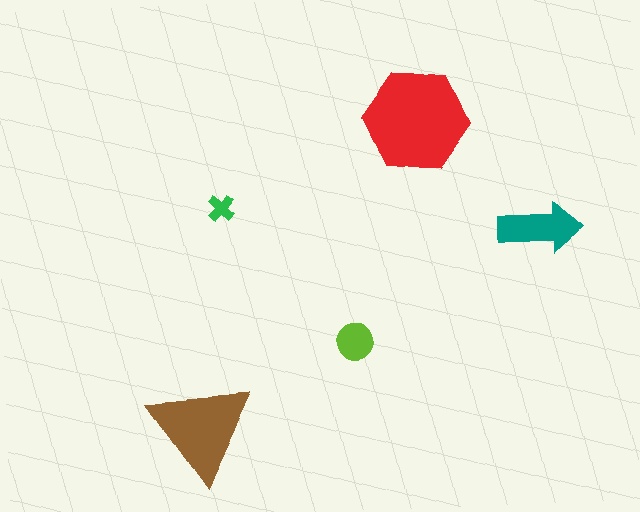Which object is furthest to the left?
The brown triangle is leftmost.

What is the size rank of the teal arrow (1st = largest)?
3rd.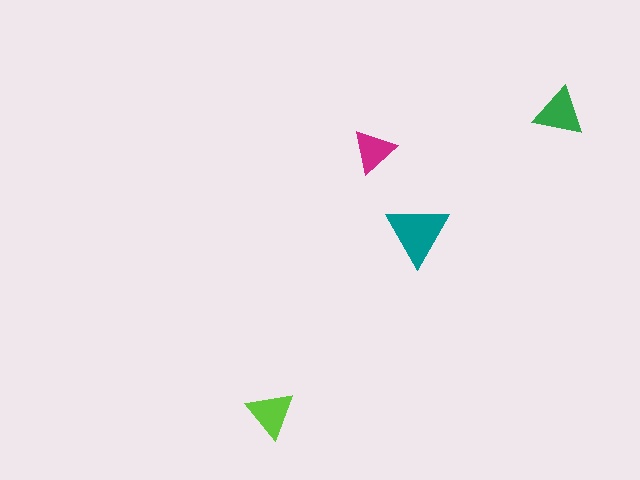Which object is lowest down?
The lime triangle is bottommost.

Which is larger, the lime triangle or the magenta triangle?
The lime one.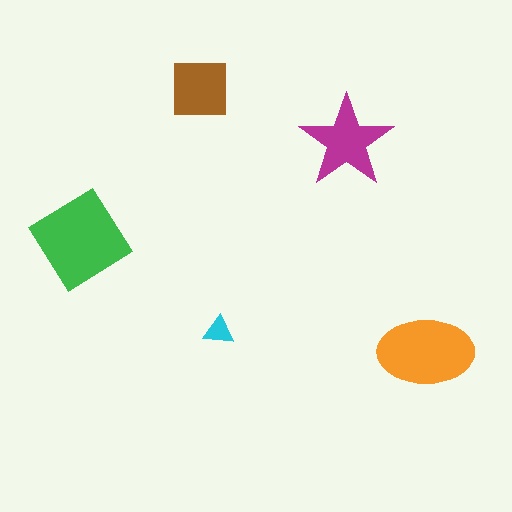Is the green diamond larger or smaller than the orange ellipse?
Larger.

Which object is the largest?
The green diamond.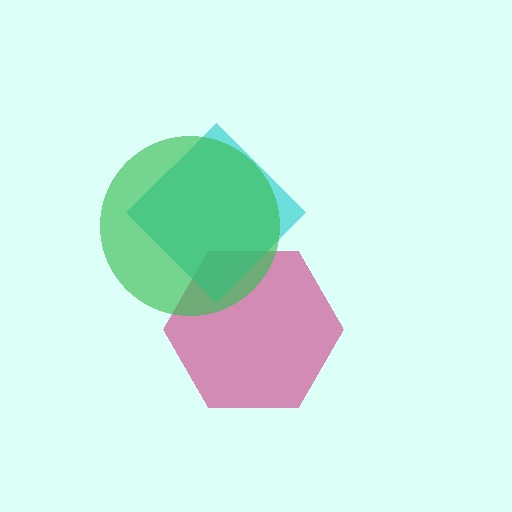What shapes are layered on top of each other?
The layered shapes are: a magenta hexagon, a cyan diamond, a green circle.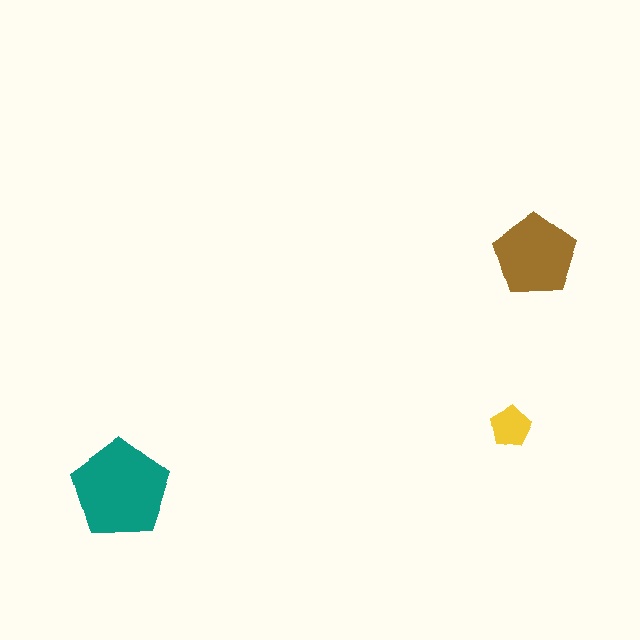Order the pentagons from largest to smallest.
the teal one, the brown one, the yellow one.